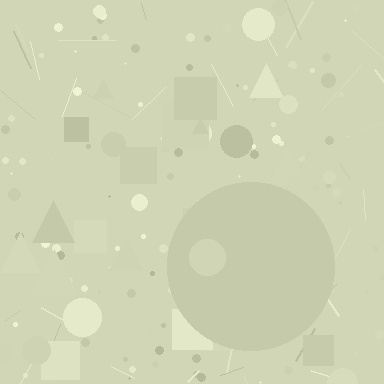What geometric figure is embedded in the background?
A circle is embedded in the background.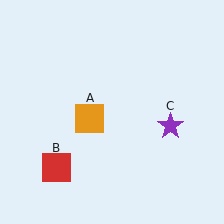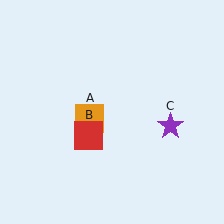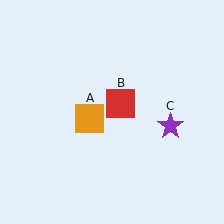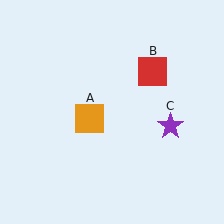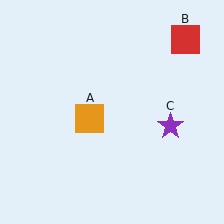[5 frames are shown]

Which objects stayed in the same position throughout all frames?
Orange square (object A) and purple star (object C) remained stationary.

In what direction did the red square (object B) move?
The red square (object B) moved up and to the right.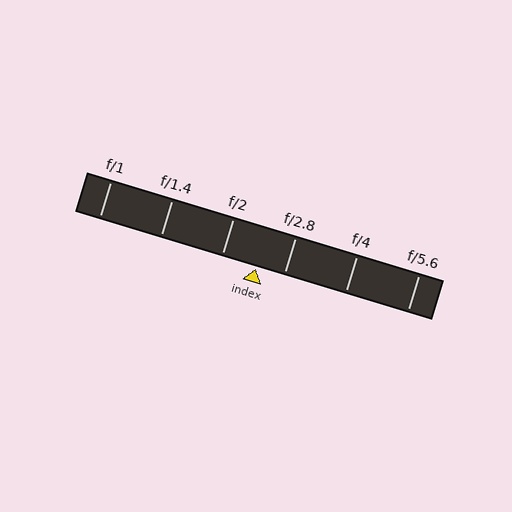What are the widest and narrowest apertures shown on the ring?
The widest aperture shown is f/1 and the narrowest is f/5.6.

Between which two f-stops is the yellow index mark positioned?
The index mark is between f/2 and f/2.8.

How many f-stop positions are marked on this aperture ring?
There are 6 f-stop positions marked.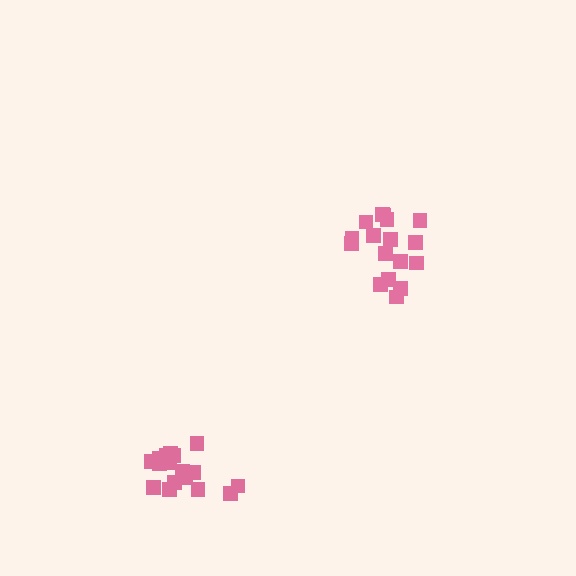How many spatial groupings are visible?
There are 2 spatial groupings.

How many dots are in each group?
Group 1: 17 dots, Group 2: 17 dots (34 total).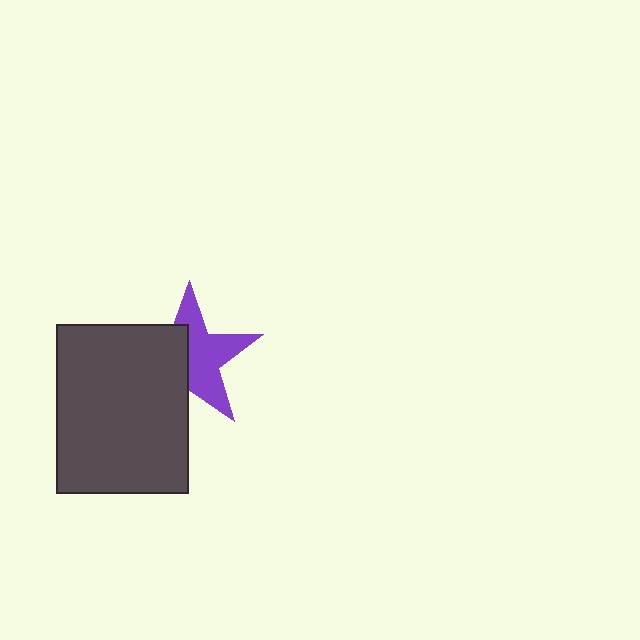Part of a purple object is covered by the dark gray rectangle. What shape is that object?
It is a star.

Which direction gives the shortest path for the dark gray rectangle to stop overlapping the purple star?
Moving left gives the shortest separation.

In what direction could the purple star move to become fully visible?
The purple star could move right. That would shift it out from behind the dark gray rectangle entirely.